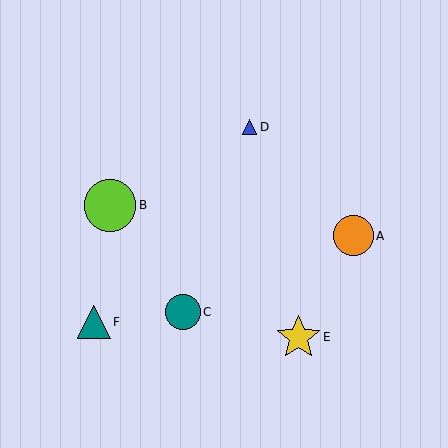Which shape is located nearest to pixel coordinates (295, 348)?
The yellow star (labeled E) at (298, 337) is nearest to that location.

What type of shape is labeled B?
Shape B is a lime circle.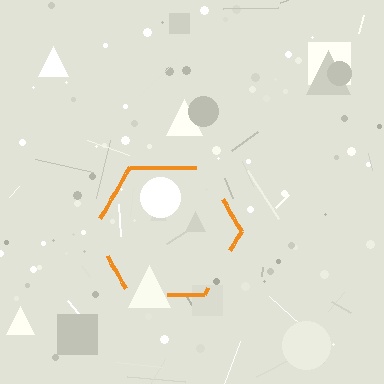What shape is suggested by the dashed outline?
The dashed outline suggests a hexagon.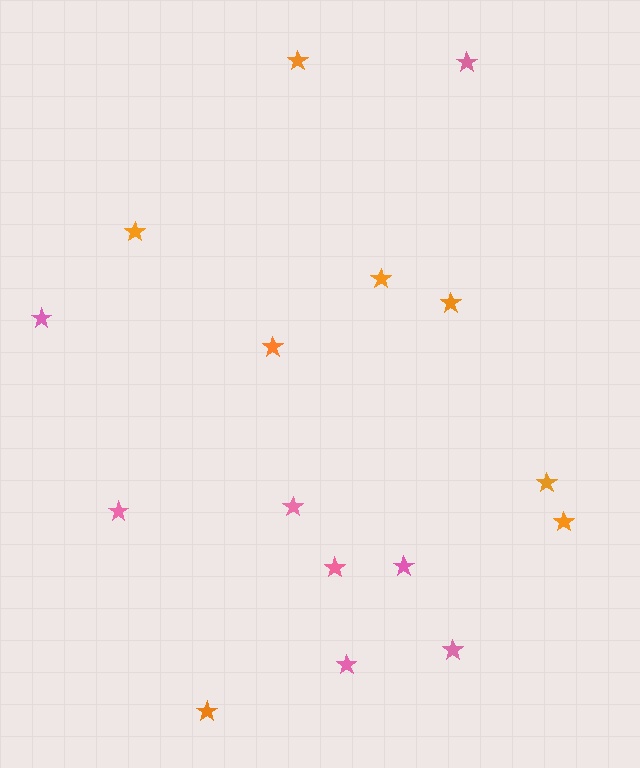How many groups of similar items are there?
There are 2 groups: one group of pink stars (8) and one group of orange stars (8).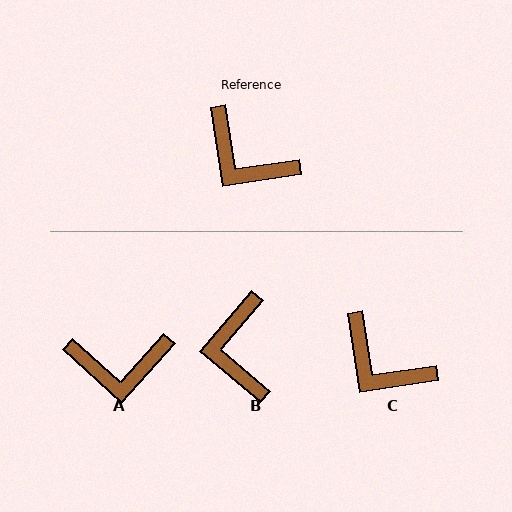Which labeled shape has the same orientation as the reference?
C.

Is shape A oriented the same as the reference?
No, it is off by about 39 degrees.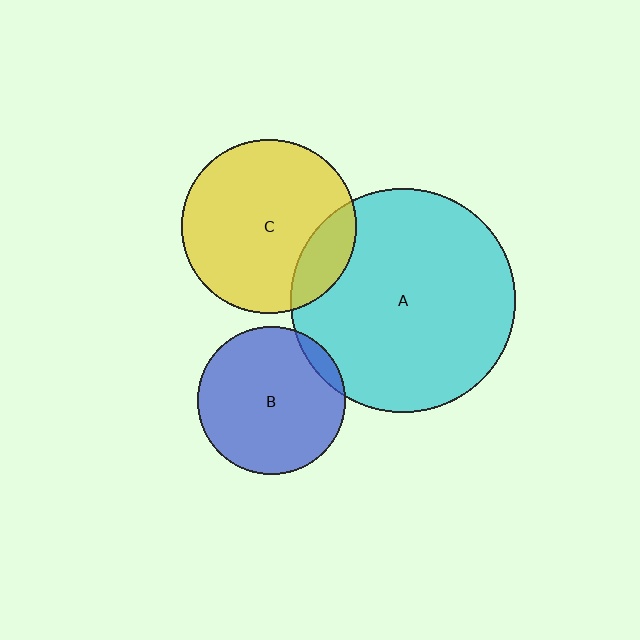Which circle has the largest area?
Circle A (cyan).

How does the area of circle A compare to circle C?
Approximately 1.7 times.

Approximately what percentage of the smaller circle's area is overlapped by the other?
Approximately 5%.